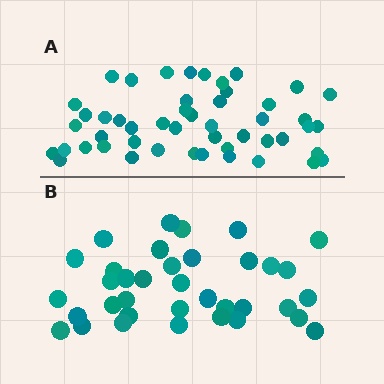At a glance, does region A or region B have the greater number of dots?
Region A (the top region) has more dots.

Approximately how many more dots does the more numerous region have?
Region A has approximately 15 more dots than region B.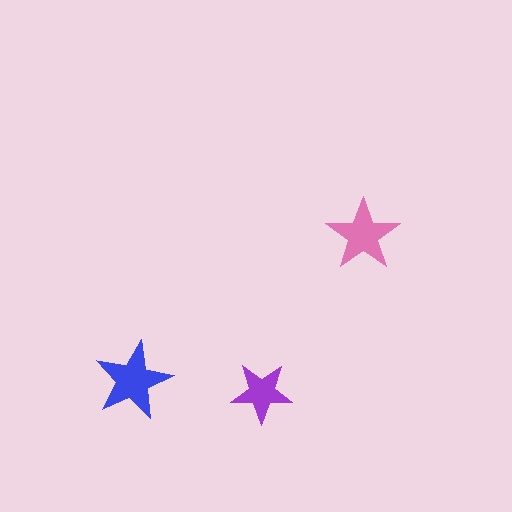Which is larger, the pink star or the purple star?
The pink one.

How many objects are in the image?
There are 3 objects in the image.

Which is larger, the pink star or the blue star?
The blue one.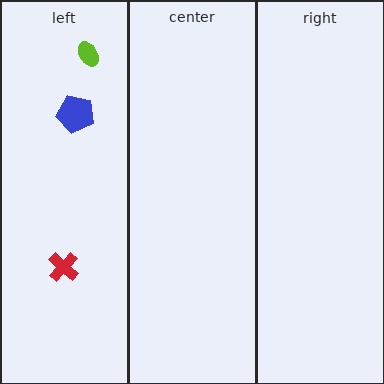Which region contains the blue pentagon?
The left region.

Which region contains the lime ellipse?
The left region.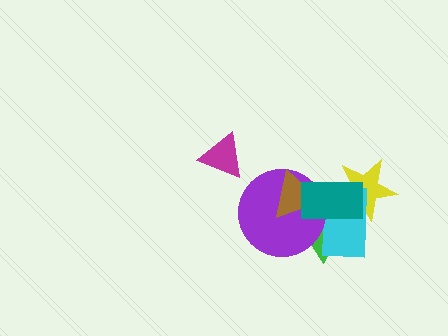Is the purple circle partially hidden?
Yes, it is partially covered by another shape.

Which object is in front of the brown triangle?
The teal rectangle is in front of the brown triangle.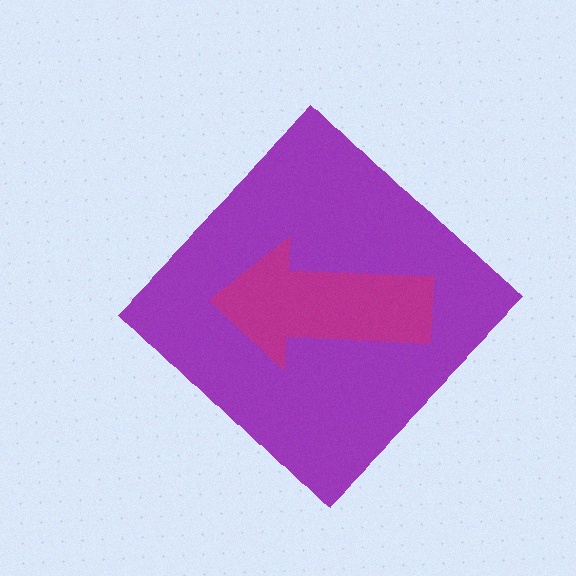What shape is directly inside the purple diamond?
The magenta arrow.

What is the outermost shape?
The purple diamond.